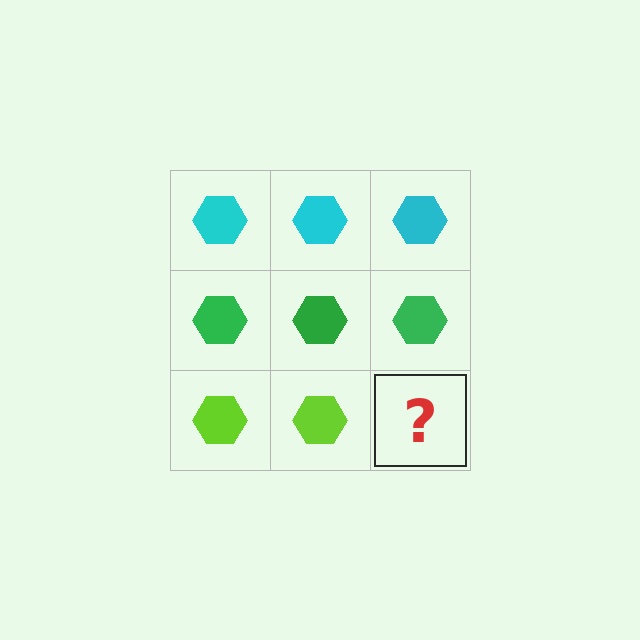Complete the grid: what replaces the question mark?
The question mark should be replaced with a lime hexagon.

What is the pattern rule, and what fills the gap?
The rule is that each row has a consistent color. The gap should be filled with a lime hexagon.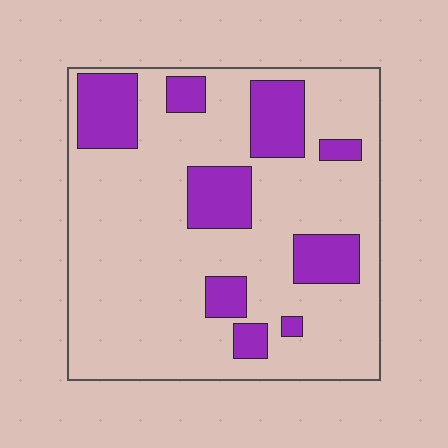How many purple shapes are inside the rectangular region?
9.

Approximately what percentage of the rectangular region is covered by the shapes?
Approximately 25%.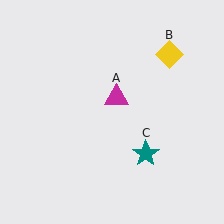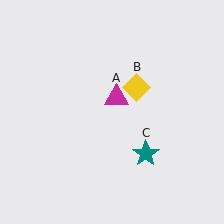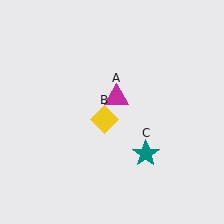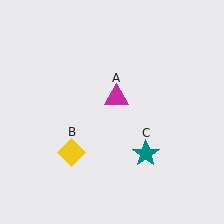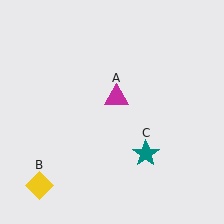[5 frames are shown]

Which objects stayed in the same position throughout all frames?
Magenta triangle (object A) and teal star (object C) remained stationary.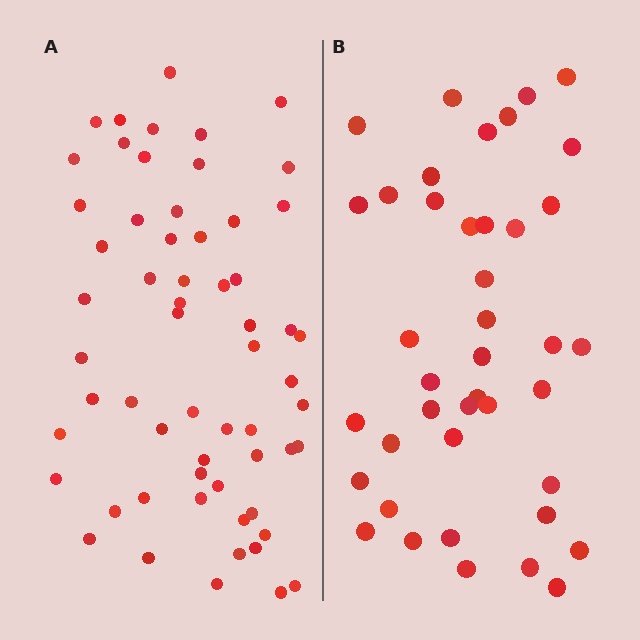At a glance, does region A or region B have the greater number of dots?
Region A (the left region) has more dots.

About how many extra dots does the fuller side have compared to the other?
Region A has approximately 20 more dots than region B.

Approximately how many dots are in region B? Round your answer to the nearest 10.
About 40 dots. (The exact count is 41, which rounds to 40.)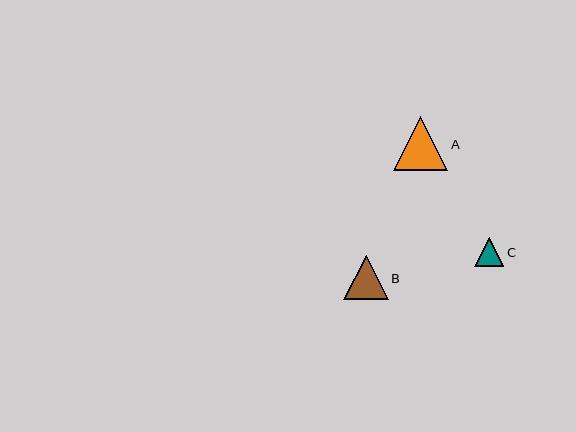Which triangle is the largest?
Triangle A is the largest with a size of approximately 54 pixels.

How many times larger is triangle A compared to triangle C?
Triangle A is approximately 1.9 times the size of triangle C.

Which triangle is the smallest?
Triangle C is the smallest with a size of approximately 29 pixels.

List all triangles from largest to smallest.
From largest to smallest: A, B, C.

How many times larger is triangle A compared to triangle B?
Triangle A is approximately 1.2 times the size of triangle B.